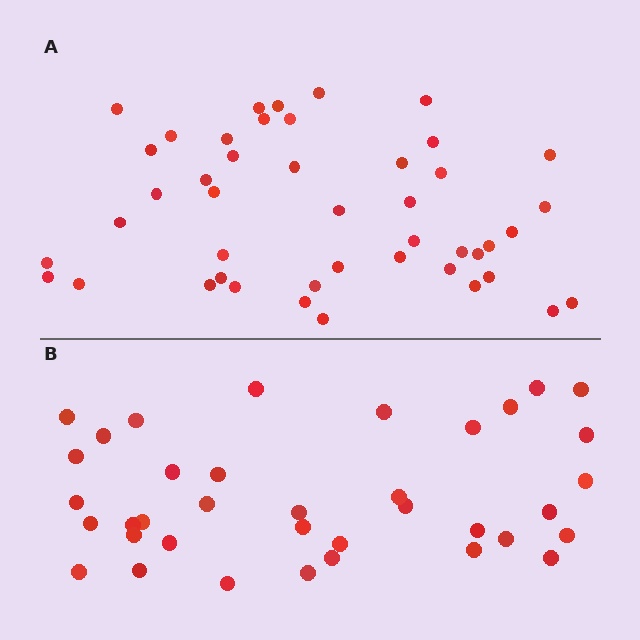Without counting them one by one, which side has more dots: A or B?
Region A (the top region) has more dots.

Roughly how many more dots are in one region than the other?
Region A has roughly 8 or so more dots than region B.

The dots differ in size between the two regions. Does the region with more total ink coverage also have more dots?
No. Region B has more total ink coverage because its dots are larger, but region A actually contains more individual dots. Total area can be misleading — the number of items is what matters here.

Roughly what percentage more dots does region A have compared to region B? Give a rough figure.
About 20% more.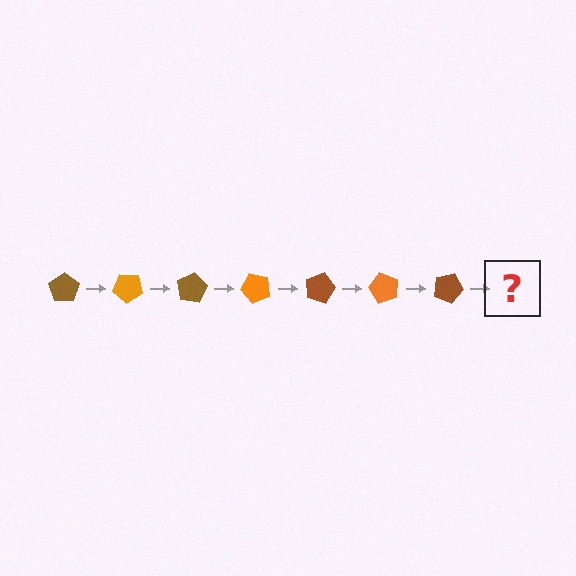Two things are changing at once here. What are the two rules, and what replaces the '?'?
The two rules are that it rotates 40 degrees each step and the color cycles through brown and orange. The '?' should be an orange pentagon, rotated 280 degrees from the start.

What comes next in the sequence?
The next element should be an orange pentagon, rotated 280 degrees from the start.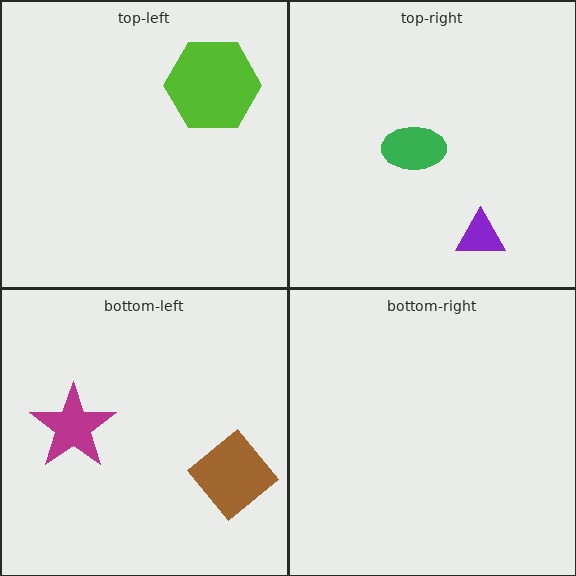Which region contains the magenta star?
The bottom-left region.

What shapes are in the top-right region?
The green ellipse, the purple triangle.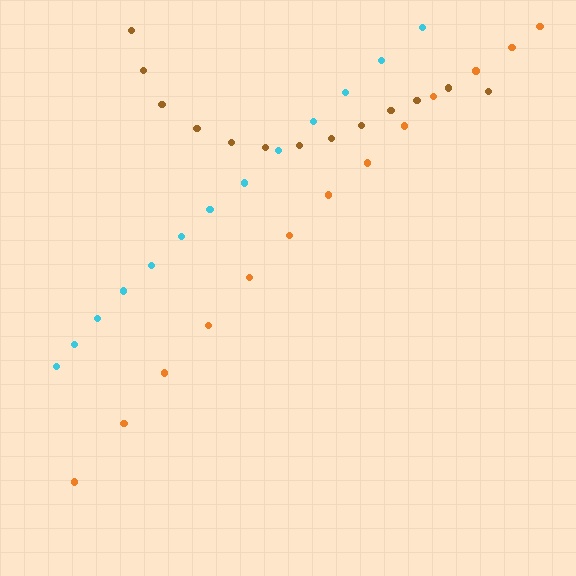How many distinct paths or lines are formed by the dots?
There are 3 distinct paths.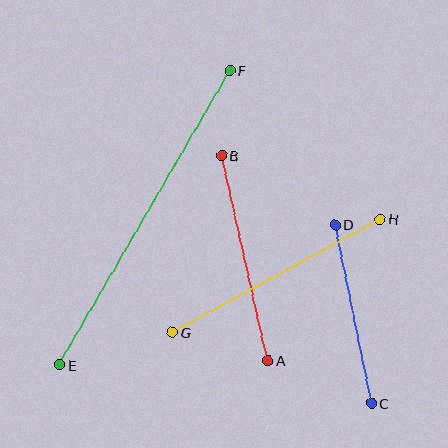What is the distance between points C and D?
The distance is approximately 182 pixels.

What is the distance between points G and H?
The distance is approximately 236 pixels.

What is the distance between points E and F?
The distance is approximately 340 pixels.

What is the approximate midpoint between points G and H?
The midpoint is at approximately (276, 276) pixels.